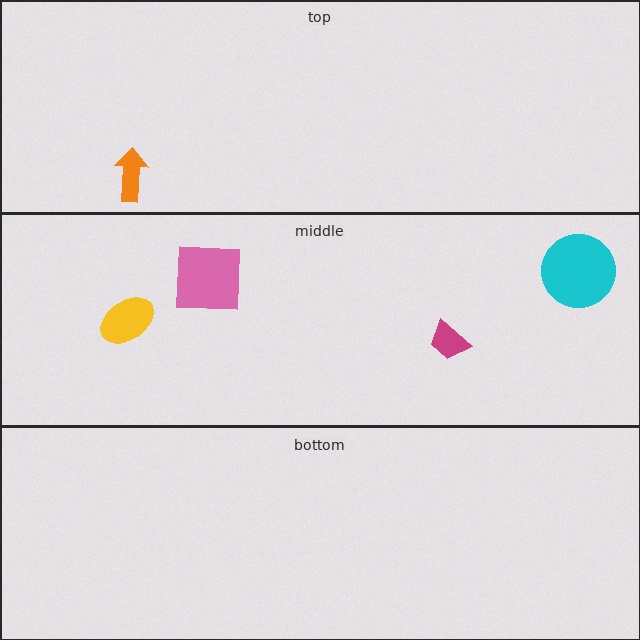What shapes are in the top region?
The orange arrow.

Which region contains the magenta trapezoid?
The middle region.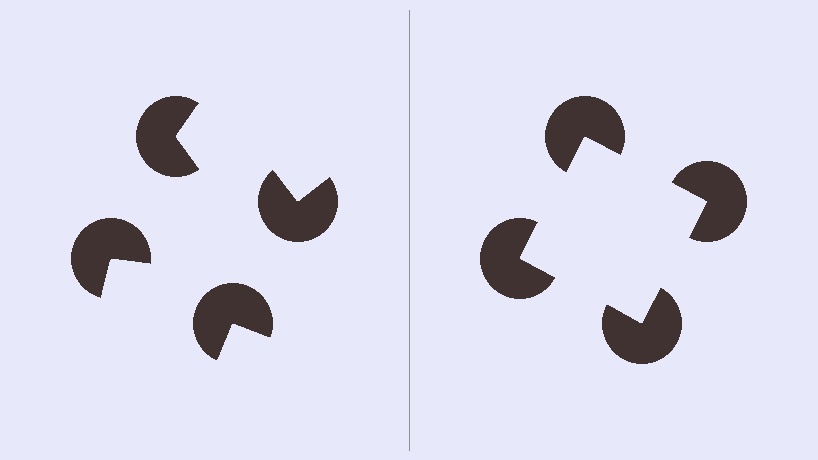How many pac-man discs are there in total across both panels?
8 — 4 on each side.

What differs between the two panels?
The pac-man discs are positioned identically on both sides; only the wedge orientations differ. On the right they align to a square; on the left they are misaligned.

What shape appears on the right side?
An illusory square.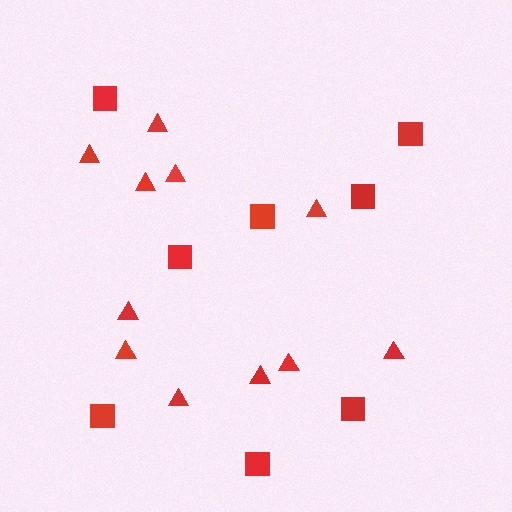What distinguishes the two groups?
There are 2 groups: one group of squares (8) and one group of triangles (11).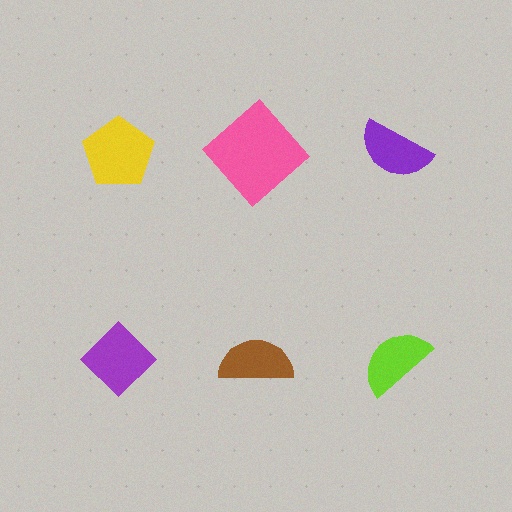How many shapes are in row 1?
3 shapes.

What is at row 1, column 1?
A yellow pentagon.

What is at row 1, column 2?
A pink diamond.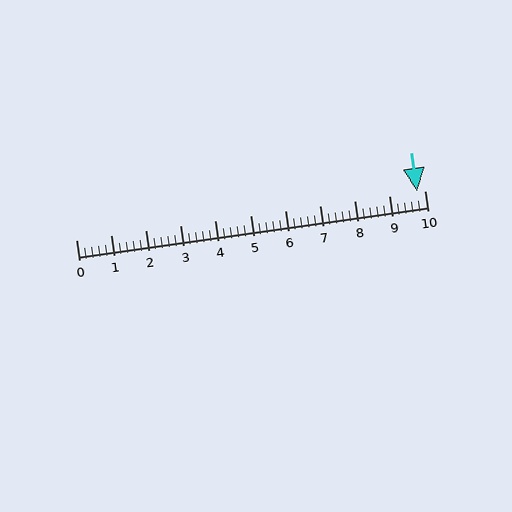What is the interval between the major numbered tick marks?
The major tick marks are spaced 1 units apart.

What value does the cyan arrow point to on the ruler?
The cyan arrow points to approximately 9.8.